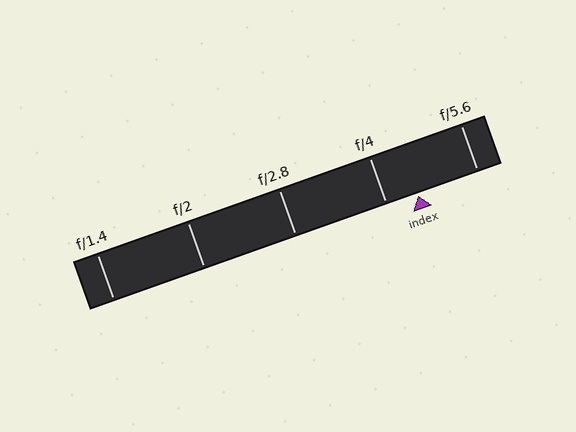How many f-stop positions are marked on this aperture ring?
There are 5 f-stop positions marked.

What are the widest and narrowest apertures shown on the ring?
The widest aperture shown is f/1.4 and the narrowest is f/5.6.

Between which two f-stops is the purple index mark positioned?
The index mark is between f/4 and f/5.6.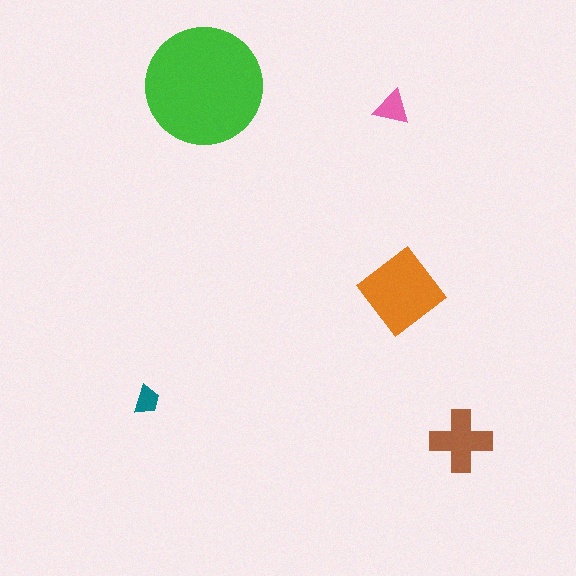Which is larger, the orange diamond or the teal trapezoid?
The orange diamond.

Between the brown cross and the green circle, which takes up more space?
The green circle.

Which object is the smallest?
The teal trapezoid.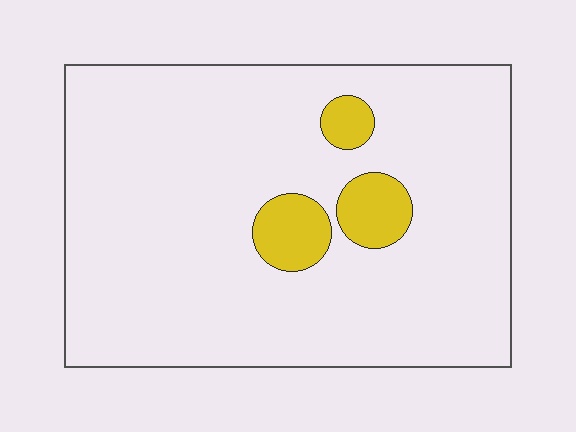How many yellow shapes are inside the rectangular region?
3.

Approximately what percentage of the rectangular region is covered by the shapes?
Approximately 10%.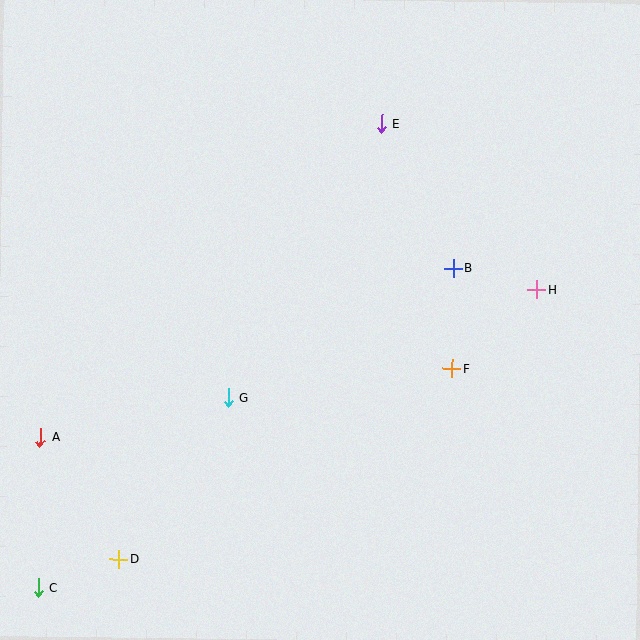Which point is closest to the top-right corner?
Point E is closest to the top-right corner.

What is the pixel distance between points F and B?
The distance between F and B is 100 pixels.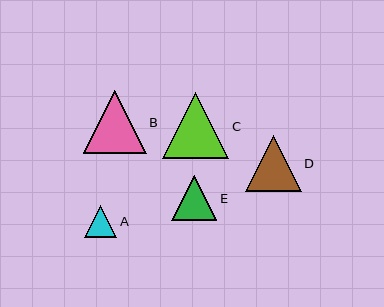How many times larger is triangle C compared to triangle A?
Triangle C is approximately 2.1 times the size of triangle A.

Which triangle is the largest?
Triangle C is the largest with a size of approximately 66 pixels.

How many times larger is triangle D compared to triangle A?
Triangle D is approximately 1.7 times the size of triangle A.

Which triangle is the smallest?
Triangle A is the smallest with a size of approximately 32 pixels.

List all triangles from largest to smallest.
From largest to smallest: C, B, D, E, A.